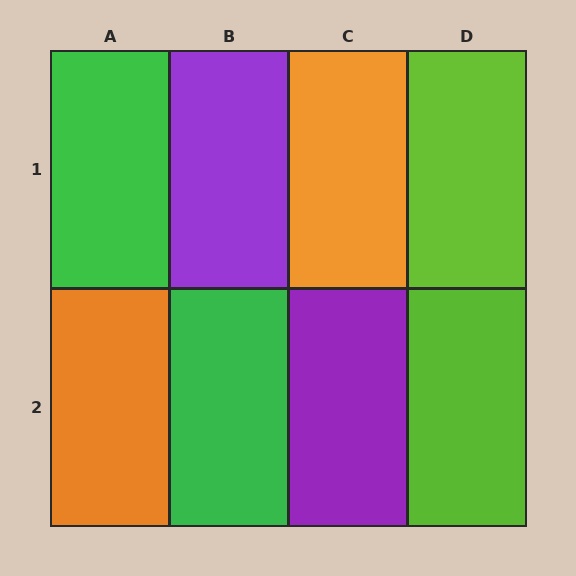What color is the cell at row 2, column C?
Purple.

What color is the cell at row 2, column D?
Lime.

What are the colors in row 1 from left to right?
Green, purple, orange, lime.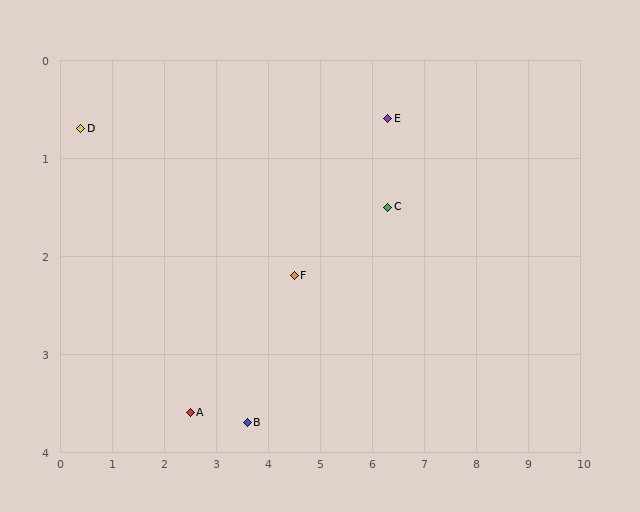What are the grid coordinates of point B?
Point B is at approximately (3.6, 3.7).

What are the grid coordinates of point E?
Point E is at approximately (6.3, 0.6).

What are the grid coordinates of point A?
Point A is at approximately (2.5, 3.6).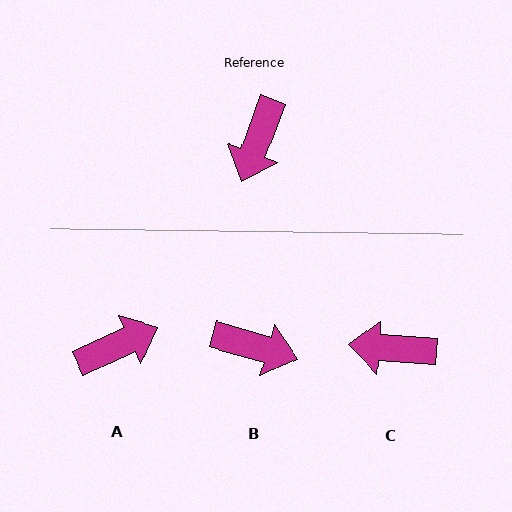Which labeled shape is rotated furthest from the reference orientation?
A, about 135 degrees away.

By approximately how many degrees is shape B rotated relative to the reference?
Approximately 95 degrees counter-clockwise.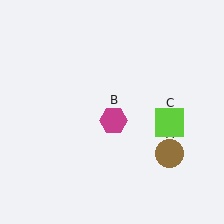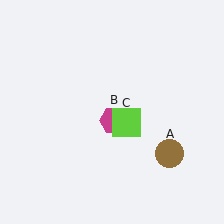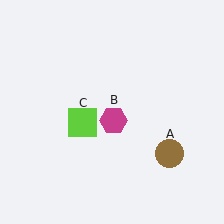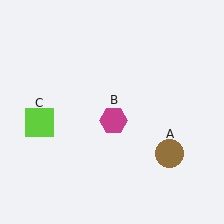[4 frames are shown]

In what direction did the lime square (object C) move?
The lime square (object C) moved left.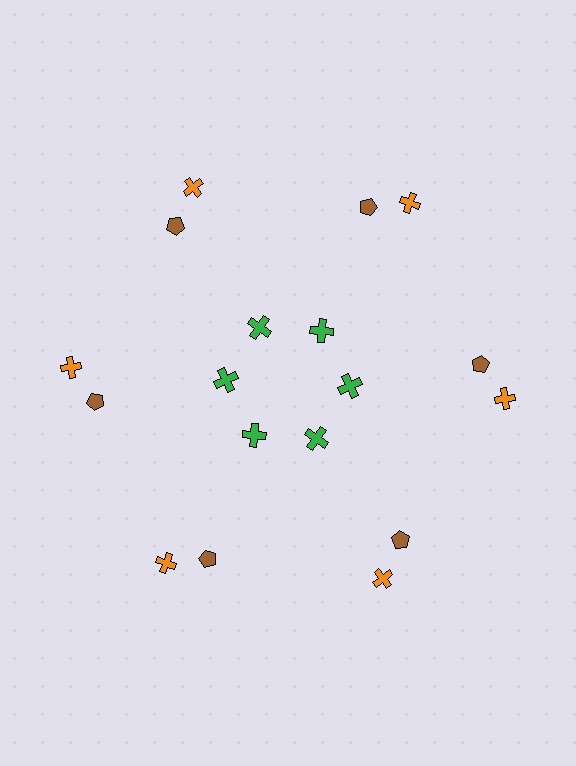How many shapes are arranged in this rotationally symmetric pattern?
There are 18 shapes, arranged in 6 groups of 3.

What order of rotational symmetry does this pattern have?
This pattern has 6-fold rotational symmetry.